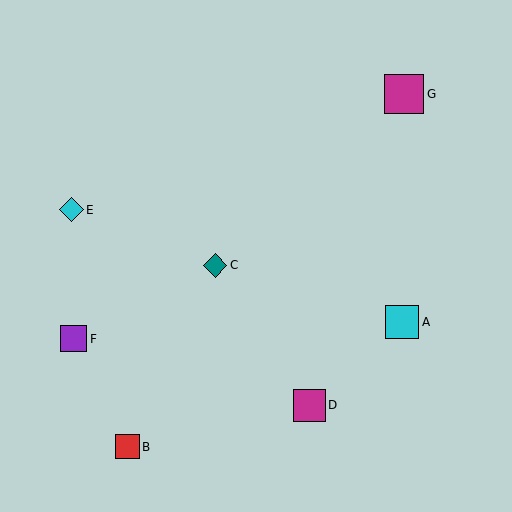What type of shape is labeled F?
Shape F is a purple square.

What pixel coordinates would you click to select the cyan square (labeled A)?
Click at (402, 322) to select the cyan square A.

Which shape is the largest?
The magenta square (labeled G) is the largest.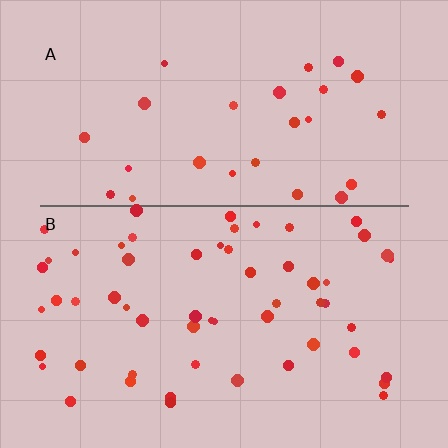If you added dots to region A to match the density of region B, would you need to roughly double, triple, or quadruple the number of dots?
Approximately double.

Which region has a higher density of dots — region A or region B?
B (the bottom).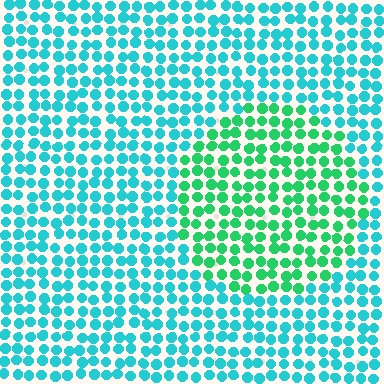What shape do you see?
I see a circle.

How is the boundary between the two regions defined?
The boundary is defined purely by a slight shift in hue (about 39 degrees). Spacing, size, and orientation are identical on both sides.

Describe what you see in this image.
The image is filled with small cyan elements in a uniform arrangement. A circle-shaped region is visible where the elements are tinted to a slightly different hue, forming a subtle color boundary.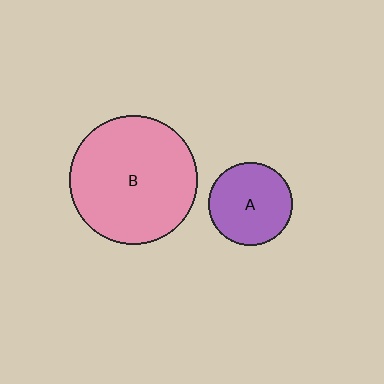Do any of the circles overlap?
No, none of the circles overlap.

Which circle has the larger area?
Circle B (pink).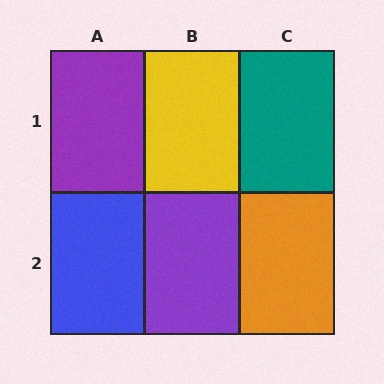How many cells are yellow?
1 cell is yellow.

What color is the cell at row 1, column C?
Teal.